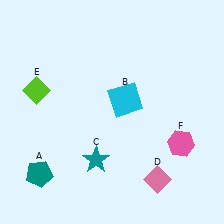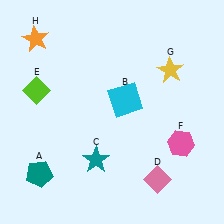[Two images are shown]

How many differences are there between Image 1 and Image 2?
There are 2 differences between the two images.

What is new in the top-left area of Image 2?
An orange star (H) was added in the top-left area of Image 2.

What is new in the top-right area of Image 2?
A yellow star (G) was added in the top-right area of Image 2.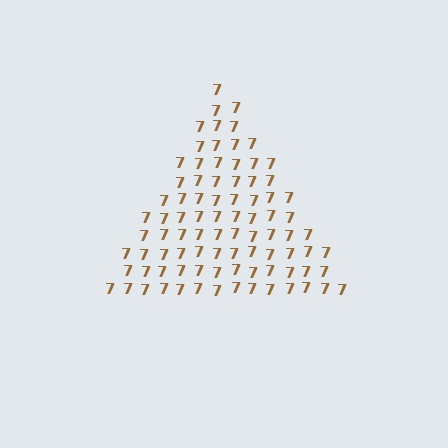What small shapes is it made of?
It is made of small digit 7's.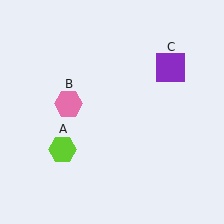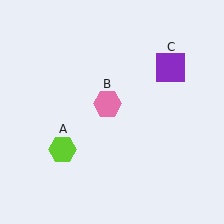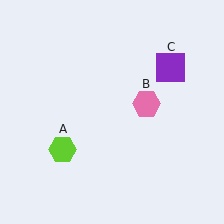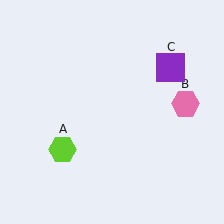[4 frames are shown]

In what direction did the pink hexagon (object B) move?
The pink hexagon (object B) moved right.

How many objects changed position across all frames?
1 object changed position: pink hexagon (object B).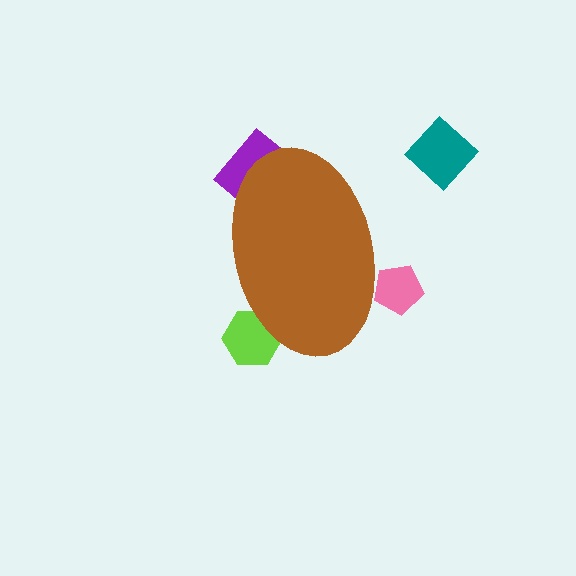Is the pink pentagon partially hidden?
Yes, the pink pentagon is partially hidden behind the brown ellipse.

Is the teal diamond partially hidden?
No, the teal diamond is fully visible.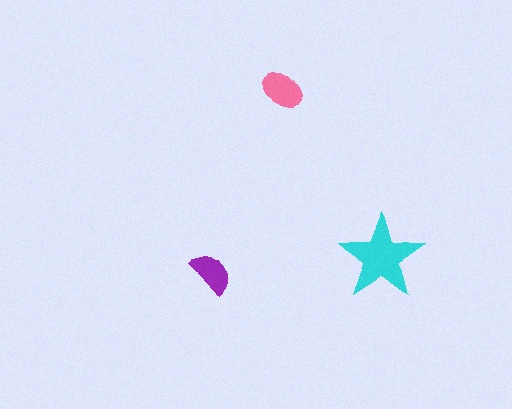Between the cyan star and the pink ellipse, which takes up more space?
The cyan star.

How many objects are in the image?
There are 3 objects in the image.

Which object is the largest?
The cyan star.